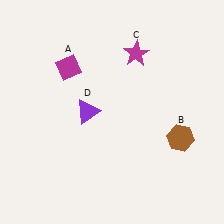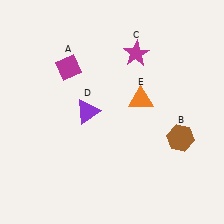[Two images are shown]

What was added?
An orange triangle (E) was added in Image 2.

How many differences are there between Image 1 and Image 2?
There is 1 difference between the two images.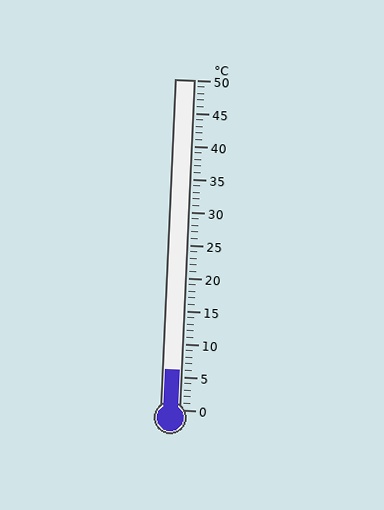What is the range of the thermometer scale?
The thermometer scale ranges from 0°C to 50°C.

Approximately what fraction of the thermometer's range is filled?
The thermometer is filled to approximately 10% of its range.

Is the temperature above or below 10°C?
The temperature is below 10°C.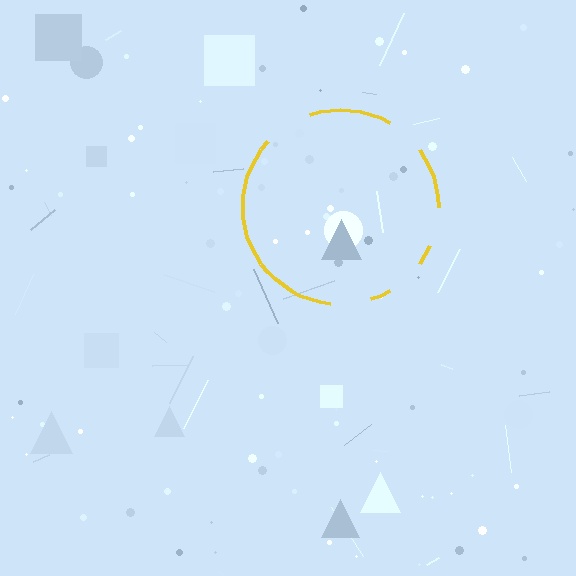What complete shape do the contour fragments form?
The contour fragments form a circle.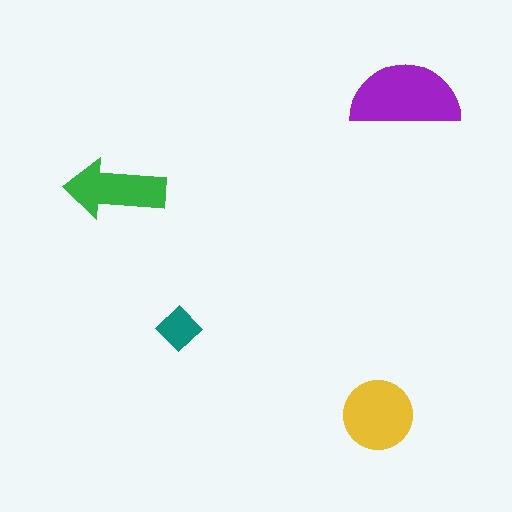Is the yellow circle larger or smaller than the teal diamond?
Larger.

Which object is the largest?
The purple semicircle.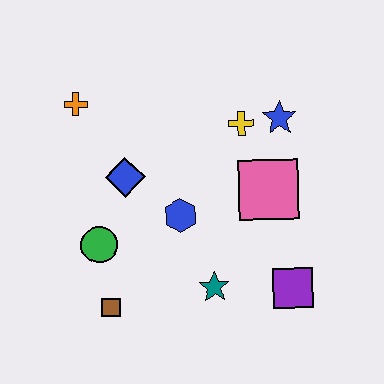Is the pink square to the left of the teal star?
No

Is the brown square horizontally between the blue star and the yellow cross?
No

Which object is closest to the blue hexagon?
The blue diamond is closest to the blue hexagon.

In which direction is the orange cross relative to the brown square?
The orange cross is above the brown square.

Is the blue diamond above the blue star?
No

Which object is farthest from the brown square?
The blue star is farthest from the brown square.